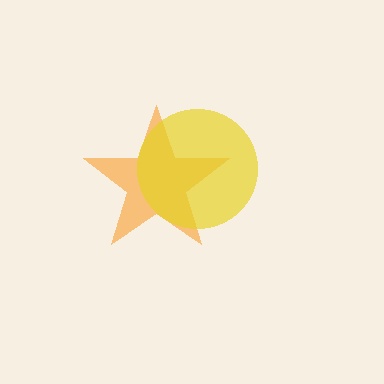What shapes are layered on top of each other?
The layered shapes are: an orange star, a yellow circle.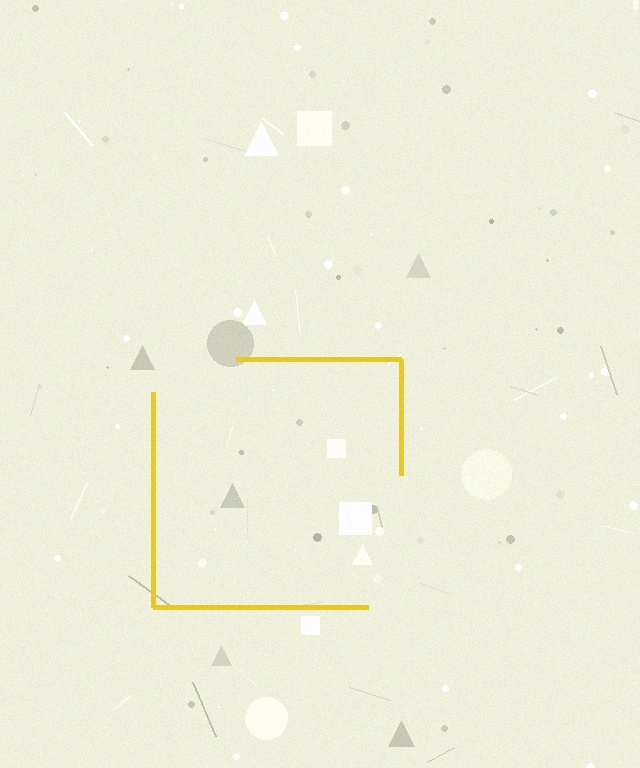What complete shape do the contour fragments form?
The contour fragments form a square.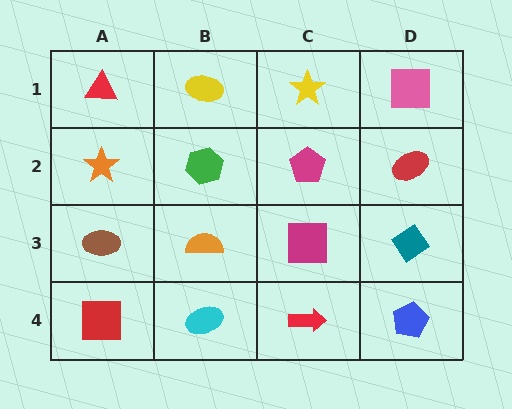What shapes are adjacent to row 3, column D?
A red ellipse (row 2, column D), a blue pentagon (row 4, column D), a magenta square (row 3, column C).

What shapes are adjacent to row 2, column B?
A yellow ellipse (row 1, column B), an orange semicircle (row 3, column B), an orange star (row 2, column A), a magenta pentagon (row 2, column C).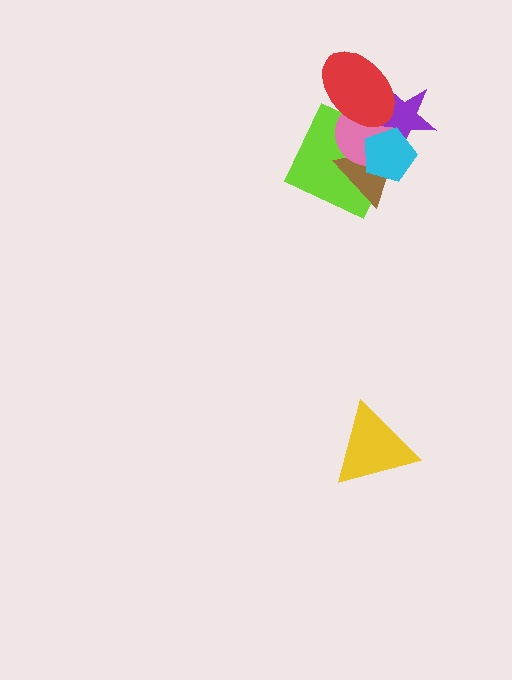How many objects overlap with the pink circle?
5 objects overlap with the pink circle.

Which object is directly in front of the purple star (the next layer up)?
The cyan pentagon is directly in front of the purple star.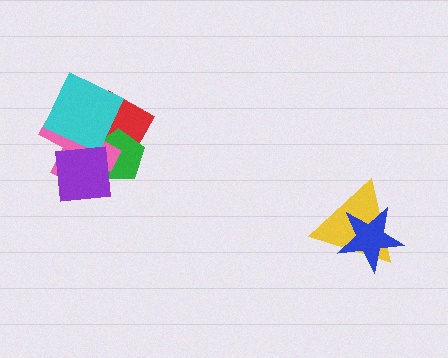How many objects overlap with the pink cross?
4 objects overlap with the pink cross.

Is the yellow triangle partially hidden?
Yes, it is partially covered by another shape.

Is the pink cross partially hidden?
Yes, it is partially covered by another shape.